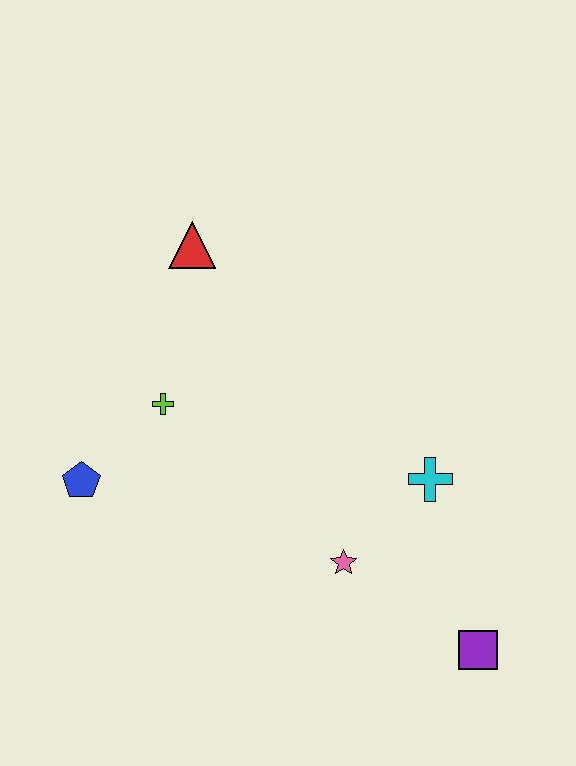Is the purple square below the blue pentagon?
Yes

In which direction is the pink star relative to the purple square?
The pink star is to the left of the purple square.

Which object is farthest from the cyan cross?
The blue pentagon is farthest from the cyan cross.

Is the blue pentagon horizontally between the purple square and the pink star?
No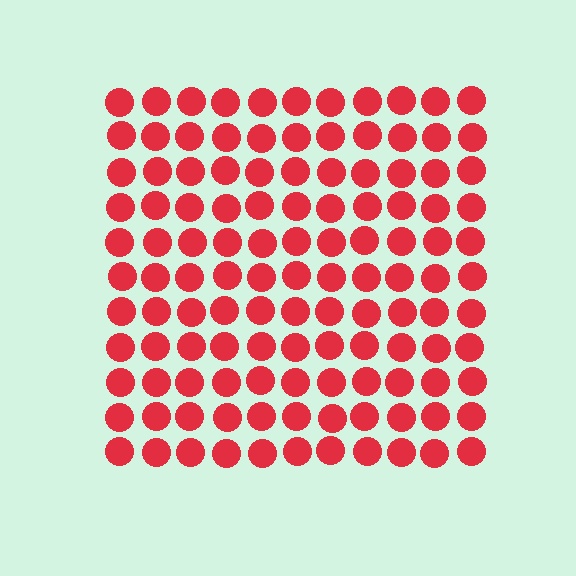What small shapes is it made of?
It is made of small circles.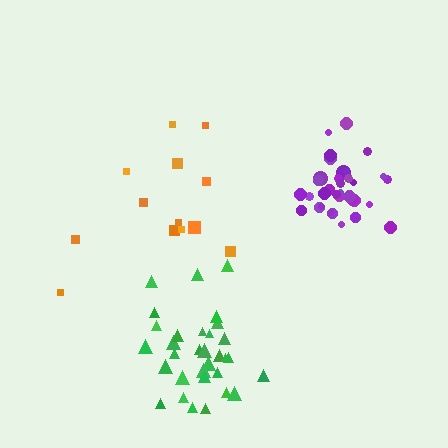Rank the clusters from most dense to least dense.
purple, green, orange.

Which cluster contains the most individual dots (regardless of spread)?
Purple (34).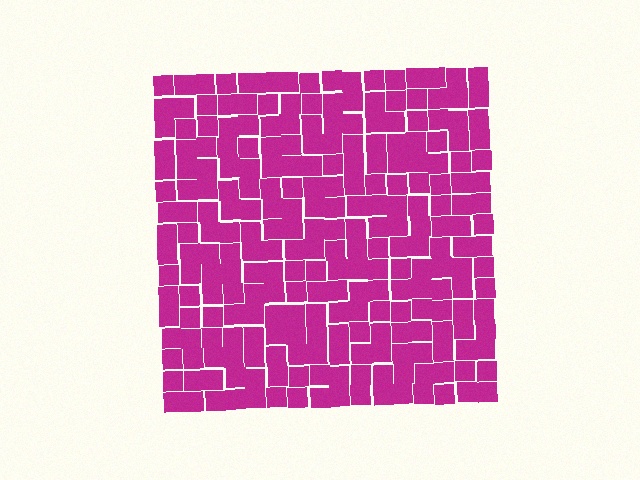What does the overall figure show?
The overall figure shows a square.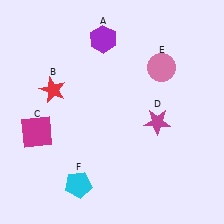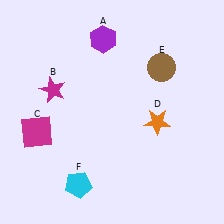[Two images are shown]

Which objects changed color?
B changed from red to magenta. D changed from magenta to orange. E changed from pink to brown.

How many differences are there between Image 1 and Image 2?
There are 3 differences between the two images.